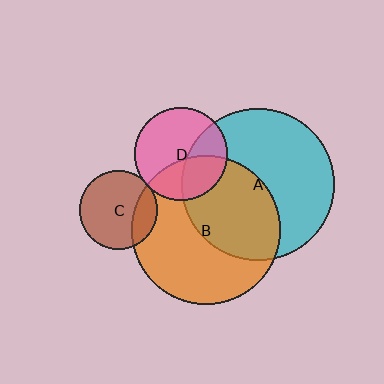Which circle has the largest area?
Circle A (cyan).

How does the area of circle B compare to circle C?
Approximately 3.6 times.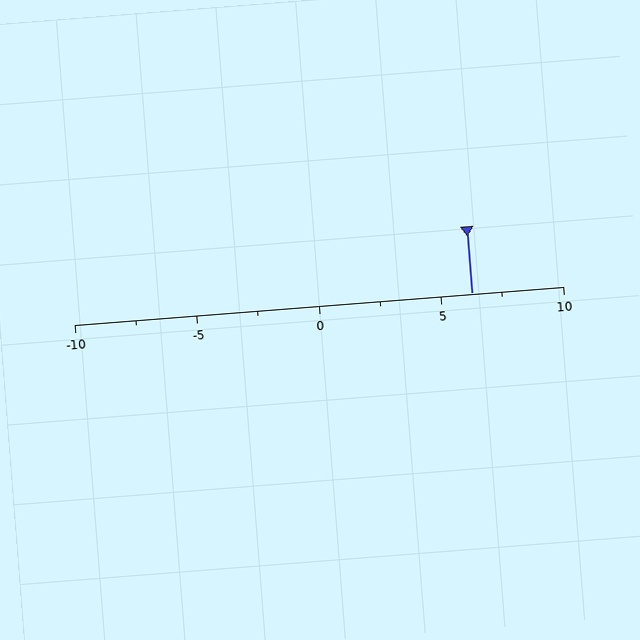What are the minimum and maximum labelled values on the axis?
The axis runs from -10 to 10.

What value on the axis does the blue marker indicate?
The marker indicates approximately 6.2.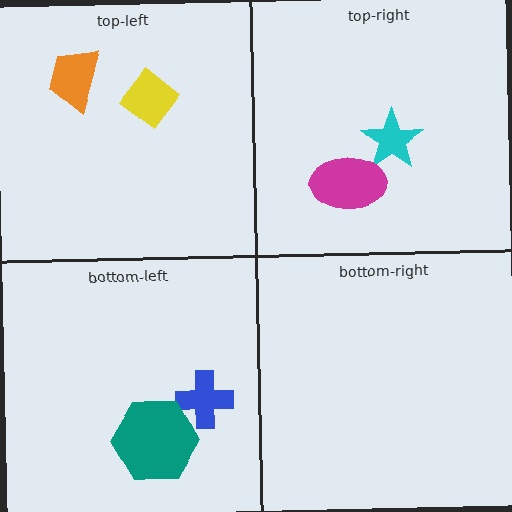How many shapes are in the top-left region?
2.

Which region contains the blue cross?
The bottom-left region.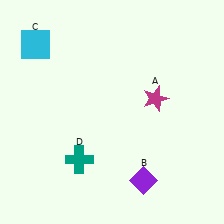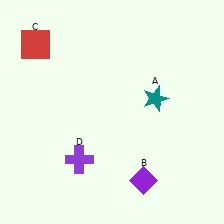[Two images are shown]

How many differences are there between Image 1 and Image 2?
There are 3 differences between the two images.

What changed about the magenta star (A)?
In Image 1, A is magenta. In Image 2, it changed to teal.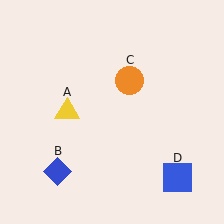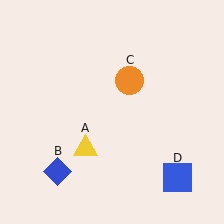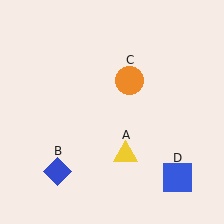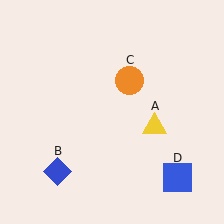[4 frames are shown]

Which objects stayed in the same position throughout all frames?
Blue diamond (object B) and orange circle (object C) and blue square (object D) remained stationary.